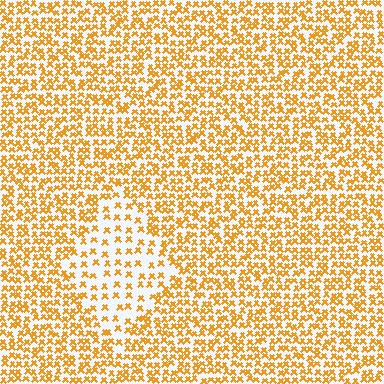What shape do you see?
I see a diamond.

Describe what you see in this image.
The image contains small orange elements arranged at two different densities. A diamond-shaped region is visible where the elements are less densely packed than the surrounding area.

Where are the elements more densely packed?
The elements are more densely packed outside the diamond boundary.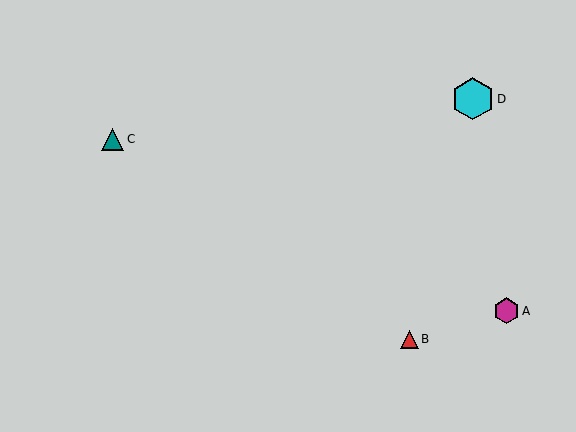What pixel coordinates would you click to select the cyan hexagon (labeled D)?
Click at (473, 99) to select the cyan hexagon D.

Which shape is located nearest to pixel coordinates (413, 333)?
The red triangle (labeled B) at (410, 339) is nearest to that location.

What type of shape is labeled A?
Shape A is a magenta hexagon.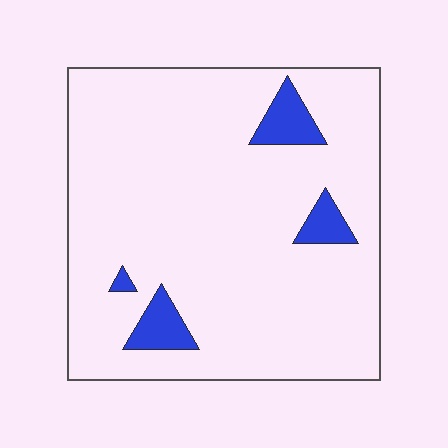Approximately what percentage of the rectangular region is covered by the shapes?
Approximately 10%.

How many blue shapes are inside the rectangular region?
4.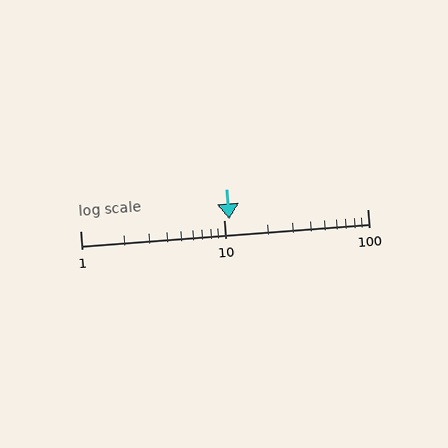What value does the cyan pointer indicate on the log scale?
The pointer indicates approximately 11.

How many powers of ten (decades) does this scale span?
The scale spans 2 decades, from 1 to 100.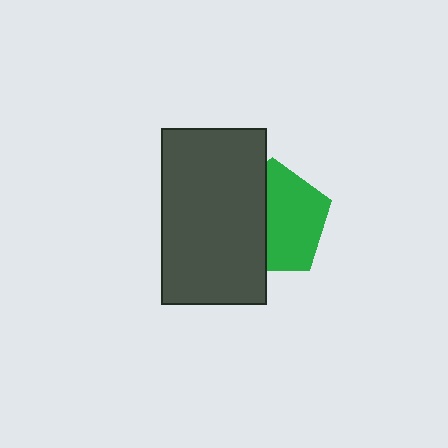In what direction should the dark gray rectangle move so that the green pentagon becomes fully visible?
The dark gray rectangle should move left. That is the shortest direction to clear the overlap and leave the green pentagon fully visible.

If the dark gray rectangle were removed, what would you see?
You would see the complete green pentagon.